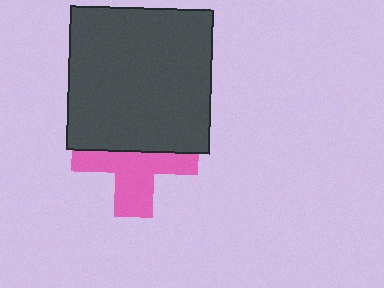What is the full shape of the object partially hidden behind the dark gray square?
The partially hidden object is a pink cross.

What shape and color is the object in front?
The object in front is a dark gray square.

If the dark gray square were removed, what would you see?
You would see the complete pink cross.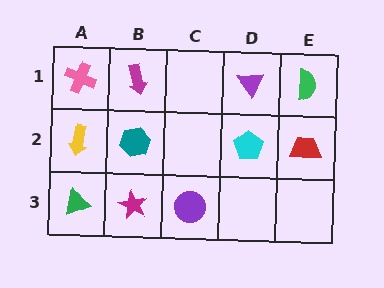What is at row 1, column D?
A purple triangle.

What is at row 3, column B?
A magenta star.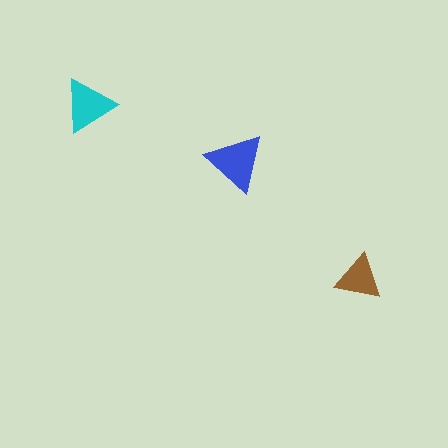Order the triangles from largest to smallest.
the blue one, the cyan one, the brown one.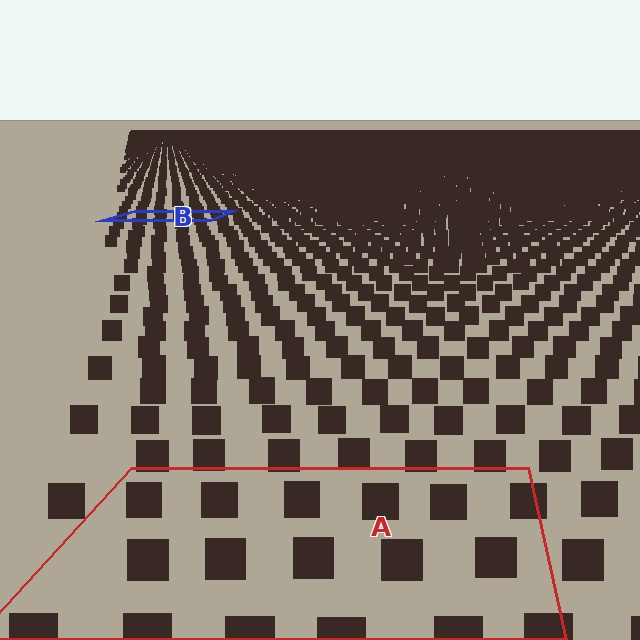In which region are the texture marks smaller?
The texture marks are smaller in region B, because it is farther away.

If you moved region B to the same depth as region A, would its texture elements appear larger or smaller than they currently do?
They would appear larger. At a closer depth, the same texture elements are projected at a bigger on-screen size.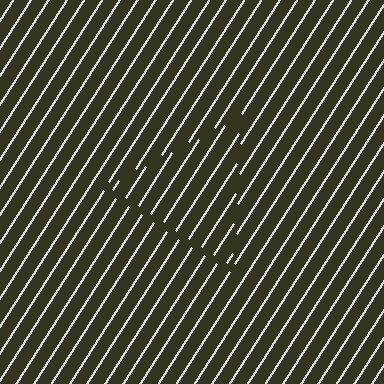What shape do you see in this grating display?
An illusory triangle. The interior of the shape contains the same grating, shifted by half a period — the contour is defined by the phase discontinuity where line-ends from the inner and outer gratings abut.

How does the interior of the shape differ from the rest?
The interior of the shape contains the same grating, shifted by half a period — the contour is defined by the phase discontinuity where line-ends from the inner and outer gratings abut.